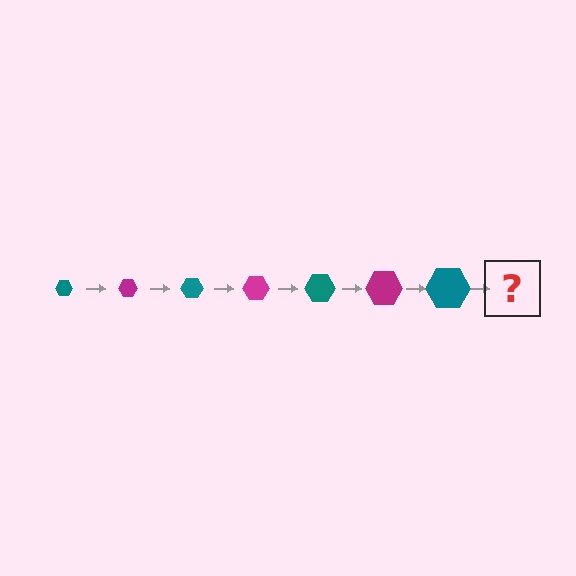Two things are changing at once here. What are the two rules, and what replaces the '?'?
The two rules are that the hexagon grows larger each step and the color cycles through teal and magenta. The '?' should be a magenta hexagon, larger than the previous one.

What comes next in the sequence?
The next element should be a magenta hexagon, larger than the previous one.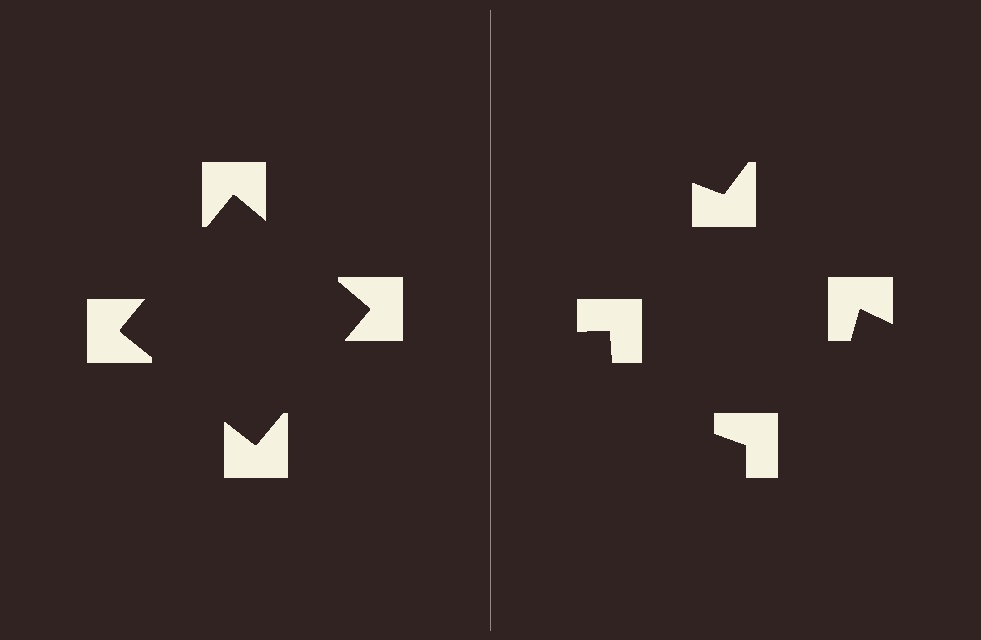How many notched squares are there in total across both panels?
8 — 4 on each side.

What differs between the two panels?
The notched squares are positioned identically on both sides; only the wedge orientations differ. On the left they align to a square; on the right they are misaligned.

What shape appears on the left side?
An illusory square.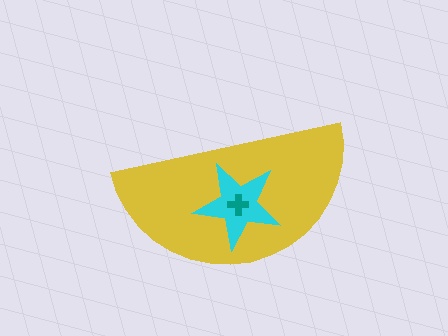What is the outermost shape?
The yellow semicircle.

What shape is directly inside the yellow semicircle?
The cyan star.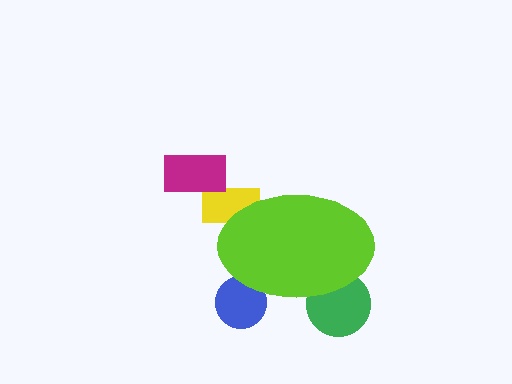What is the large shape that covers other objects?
A lime ellipse.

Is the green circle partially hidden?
Yes, the green circle is partially hidden behind the lime ellipse.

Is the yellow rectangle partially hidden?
Yes, the yellow rectangle is partially hidden behind the lime ellipse.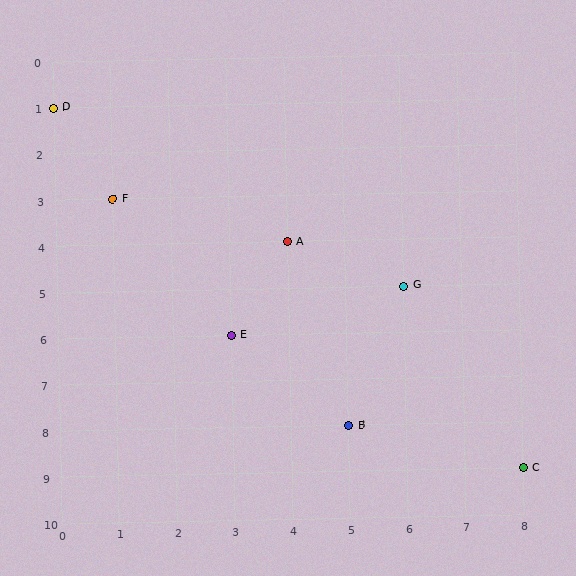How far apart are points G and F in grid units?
Points G and F are 5 columns and 2 rows apart (about 5.4 grid units diagonally).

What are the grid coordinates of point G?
Point G is at grid coordinates (6, 5).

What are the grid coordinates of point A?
Point A is at grid coordinates (4, 4).